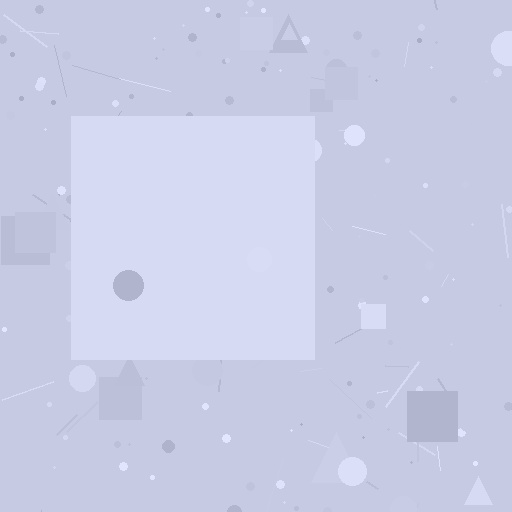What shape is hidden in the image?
A square is hidden in the image.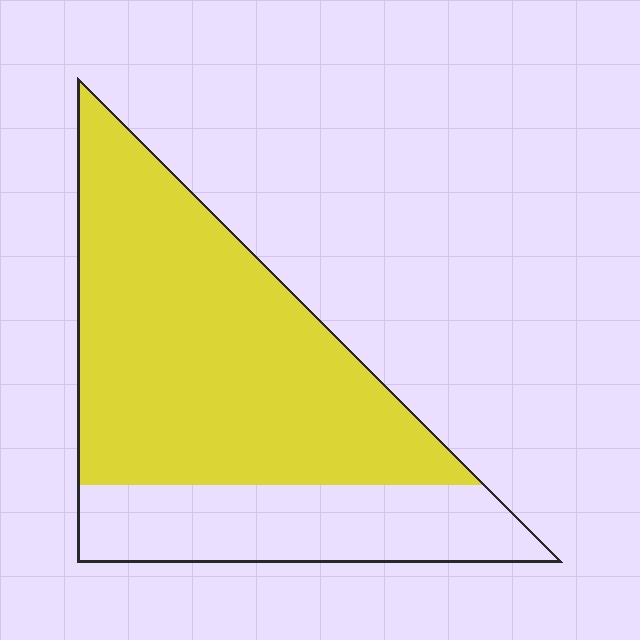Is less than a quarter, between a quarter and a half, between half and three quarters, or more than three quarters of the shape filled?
Between half and three quarters.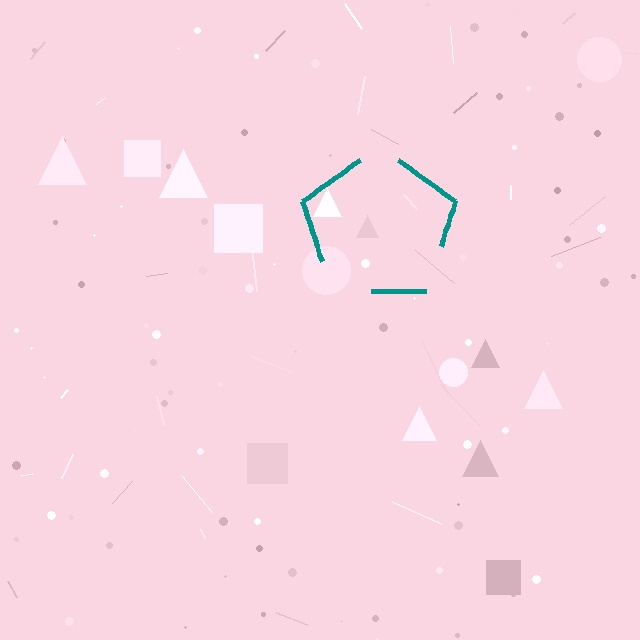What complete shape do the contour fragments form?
The contour fragments form a pentagon.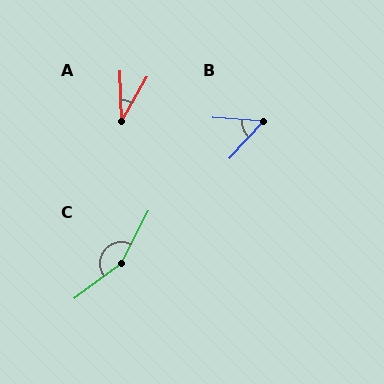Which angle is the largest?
C, at approximately 154 degrees.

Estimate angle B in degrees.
Approximately 52 degrees.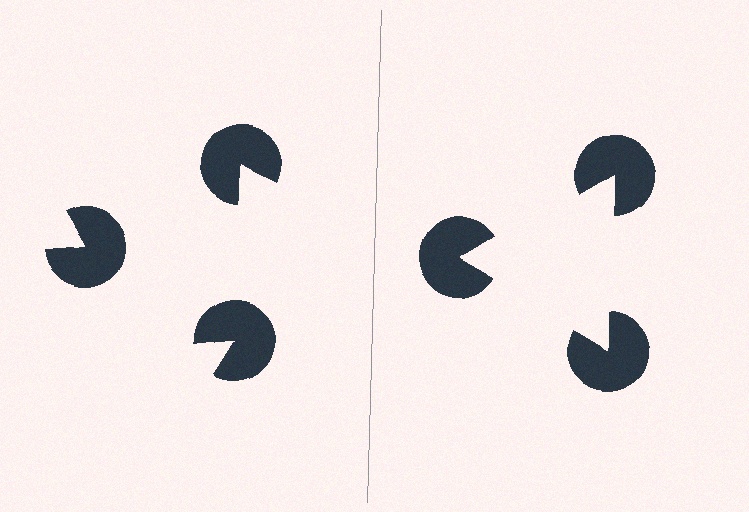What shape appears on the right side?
An illusory triangle.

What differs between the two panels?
The pac-man discs are positioned identically on both sides; only the wedge orientations differ. On the right they align to a triangle; on the left they are misaligned.